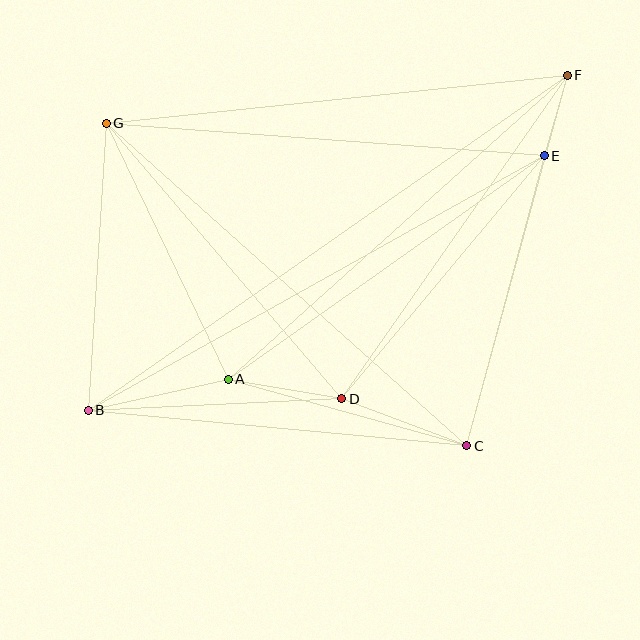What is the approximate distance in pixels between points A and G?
The distance between A and G is approximately 283 pixels.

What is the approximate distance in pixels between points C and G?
The distance between C and G is approximately 484 pixels.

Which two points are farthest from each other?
Points B and F are farthest from each other.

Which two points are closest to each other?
Points E and F are closest to each other.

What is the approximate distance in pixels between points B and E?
The distance between B and E is approximately 522 pixels.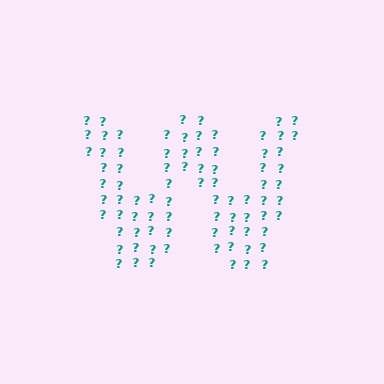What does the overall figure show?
The overall figure shows the letter W.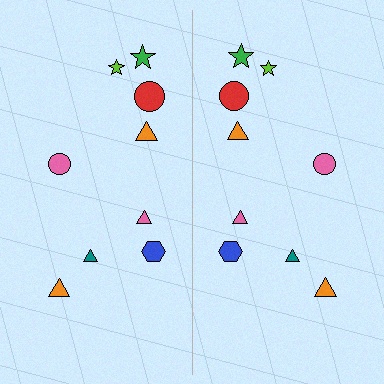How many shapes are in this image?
There are 18 shapes in this image.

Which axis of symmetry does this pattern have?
The pattern has a vertical axis of symmetry running through the center of the image.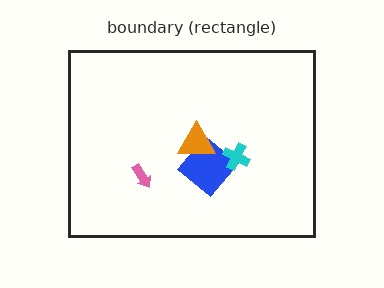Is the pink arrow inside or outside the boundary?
Inside.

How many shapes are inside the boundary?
4 inside, 0 outside.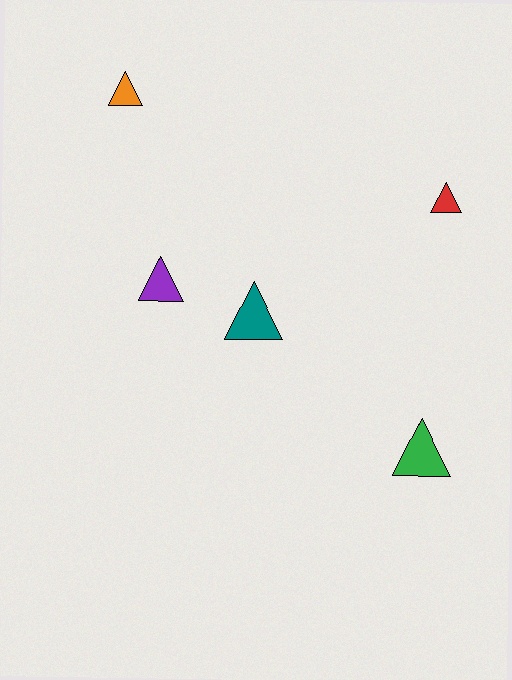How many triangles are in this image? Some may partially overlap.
There are 5 triangles.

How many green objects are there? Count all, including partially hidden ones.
There is 1 green object.